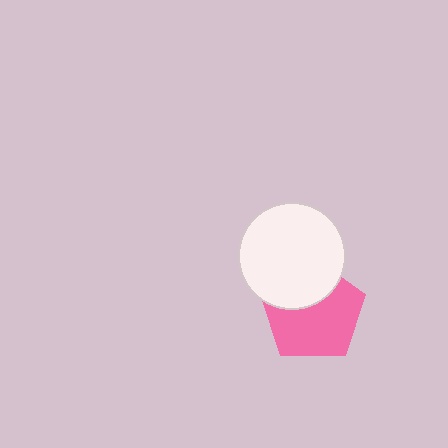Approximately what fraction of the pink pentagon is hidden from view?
Roughly 35% of the pink pentagon is hidden behind the white circle.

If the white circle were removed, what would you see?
You would see the complete pink pentagon.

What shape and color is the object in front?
The object in front is a white circle.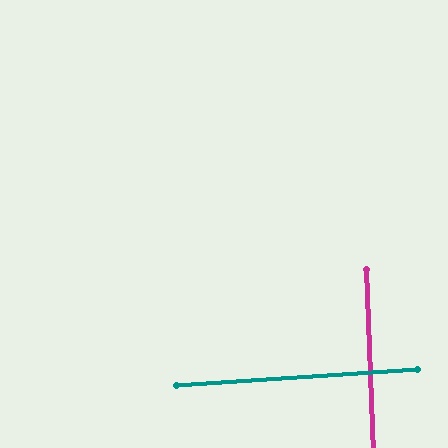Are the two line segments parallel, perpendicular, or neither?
Perpendicular — they meet at approximately 88°.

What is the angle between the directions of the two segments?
Approximately 88 degrees.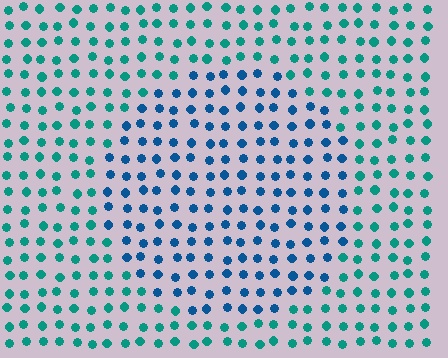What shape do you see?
I see a circle.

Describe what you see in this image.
The image is filled with small teal elements in a uniform arrangement. A circle-shaped region is visible where the elements are tinted to a slightly different hue, forming a subtle color boundary.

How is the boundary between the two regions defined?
The boundary is defined purely by a slight shift in hue (about 36 degrees). Spacing, size, and orientation are identical on both sides.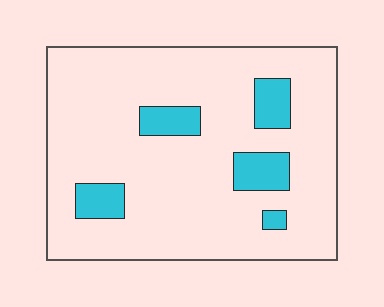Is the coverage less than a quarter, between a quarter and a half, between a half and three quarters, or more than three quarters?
Less than a quarter.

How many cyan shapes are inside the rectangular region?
5.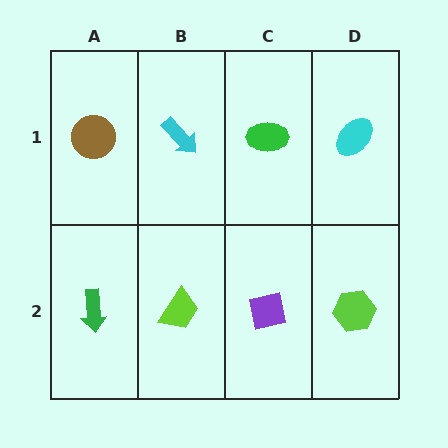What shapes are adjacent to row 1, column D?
A lime hexagon (row 2, column D), a green ellipse (row 1, column C).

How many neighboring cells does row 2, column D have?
2.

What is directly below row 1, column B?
A lime trapezoid.